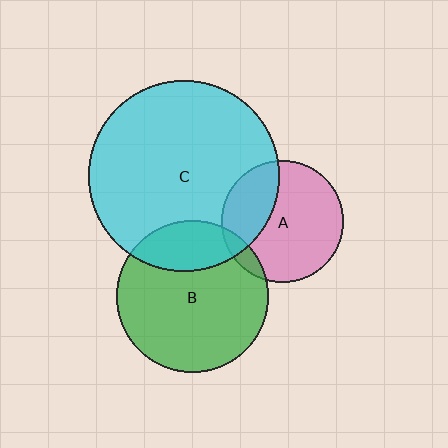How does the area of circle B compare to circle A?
Approximately 1.5 times.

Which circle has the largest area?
Circle C (cyan).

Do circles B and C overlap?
Yes.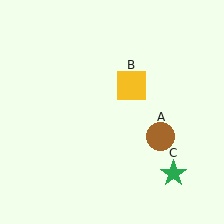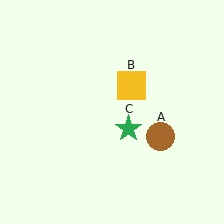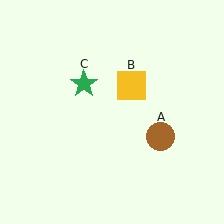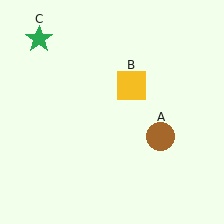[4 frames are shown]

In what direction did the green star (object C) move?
The green star (object C) moved up and to the left.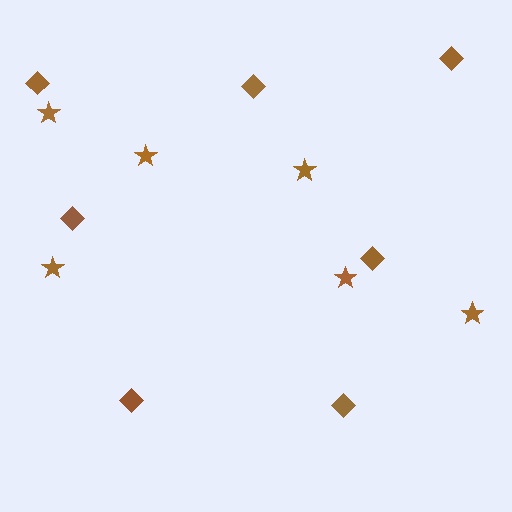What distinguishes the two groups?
There are 2 groups: one group of stars (6) and one group of diamonds (7).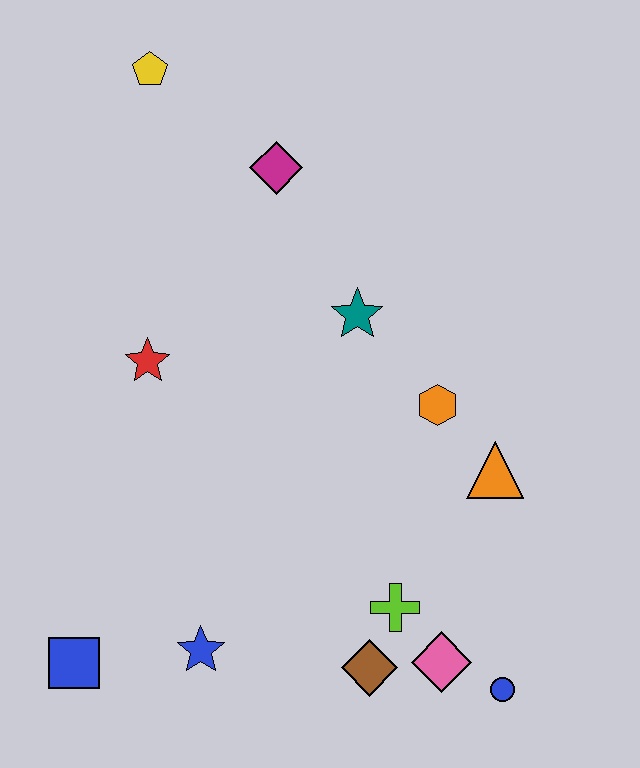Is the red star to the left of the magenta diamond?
Yes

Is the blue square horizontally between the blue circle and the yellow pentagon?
No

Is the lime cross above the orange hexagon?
No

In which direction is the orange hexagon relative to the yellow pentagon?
The orange hexagon is below the yellow pentagon.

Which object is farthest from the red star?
The blue circle is farthest from the red star.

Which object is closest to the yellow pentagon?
The magenta diamond is closest to the yellow pentagon.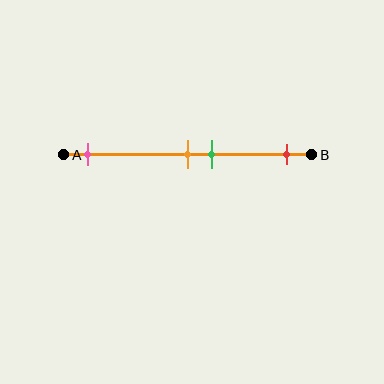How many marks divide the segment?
There are 4 marks dividing the segment.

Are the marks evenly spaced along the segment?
No, the marks are not evenly spaced.